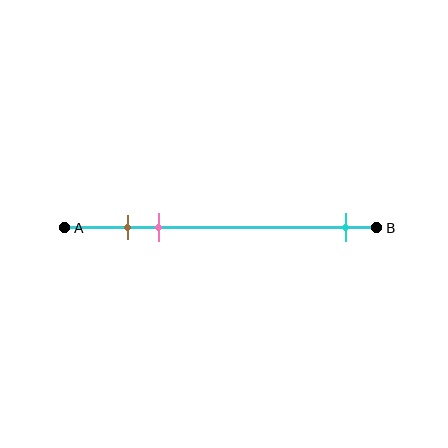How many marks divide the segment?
There are 3 marks dividing the segment.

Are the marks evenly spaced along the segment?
No, the marks are not evenly spaced.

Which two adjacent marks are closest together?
The brown and pink marks are the closest adjacent pair.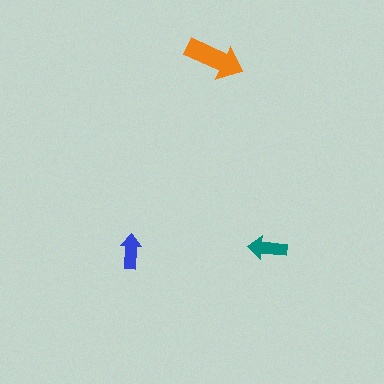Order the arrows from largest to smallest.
the orange one, the teal one, the blue one.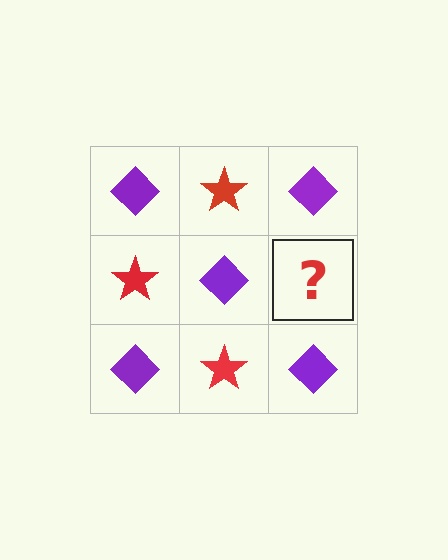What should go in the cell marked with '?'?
The missing cell should contain a red star.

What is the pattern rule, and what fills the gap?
The rule is that it alternates purple diamond and red star in a checkerboard pattern. The gap should be filled with a red star.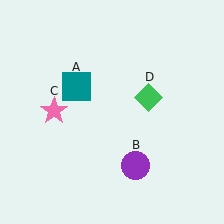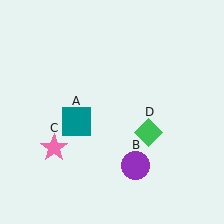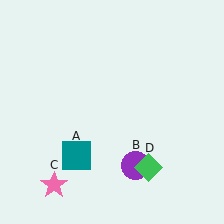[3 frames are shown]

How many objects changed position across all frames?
3 objects changed position: teal square (object A), pink star (object C), green diamond (object D).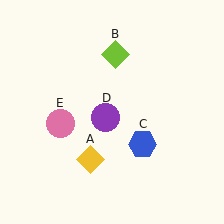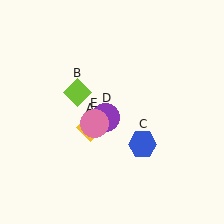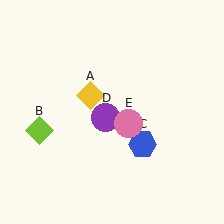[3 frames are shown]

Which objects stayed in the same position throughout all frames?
Blue hexagon (object C) and purple circle (object D) remained stationary.